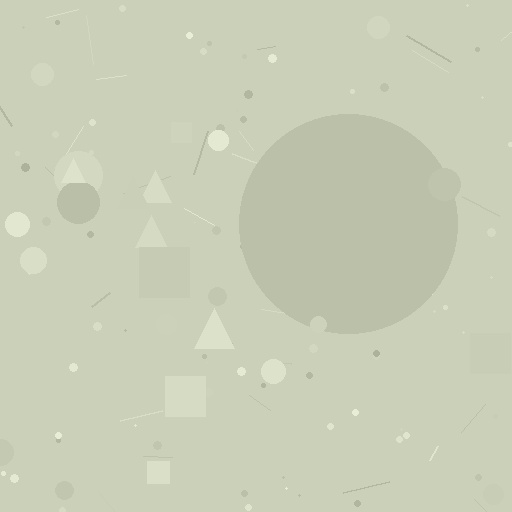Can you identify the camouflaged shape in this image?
The camouflaged shape is a circle.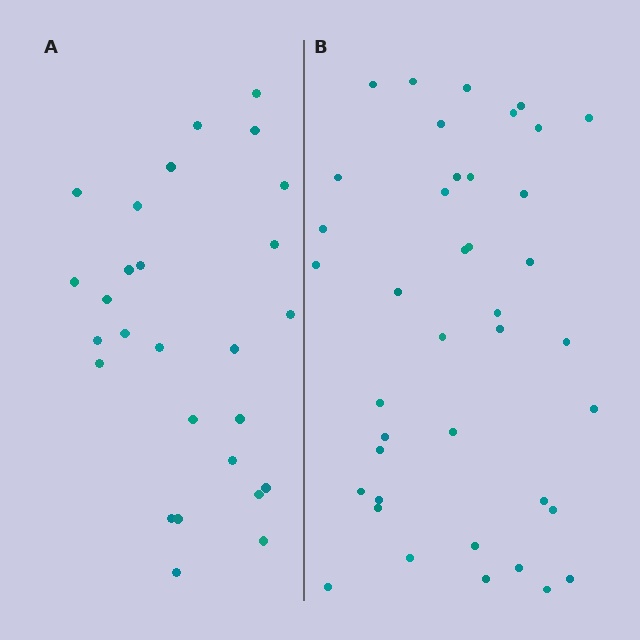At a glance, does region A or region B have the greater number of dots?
Region B (the right region) has more dots.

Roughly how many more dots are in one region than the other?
Region B has approximately 15 more dots than region A.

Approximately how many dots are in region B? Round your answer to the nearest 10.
About 40 dots.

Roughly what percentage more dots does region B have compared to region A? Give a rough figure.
About 50% more.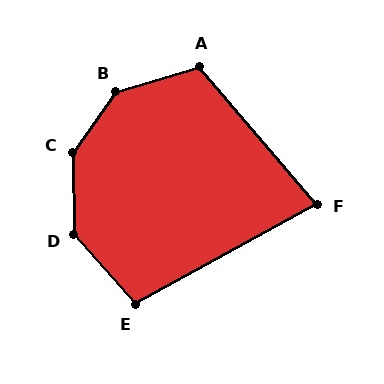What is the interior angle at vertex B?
Approximately 142 degrees (obtuse).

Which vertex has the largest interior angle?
C, at approximately 144 degrees.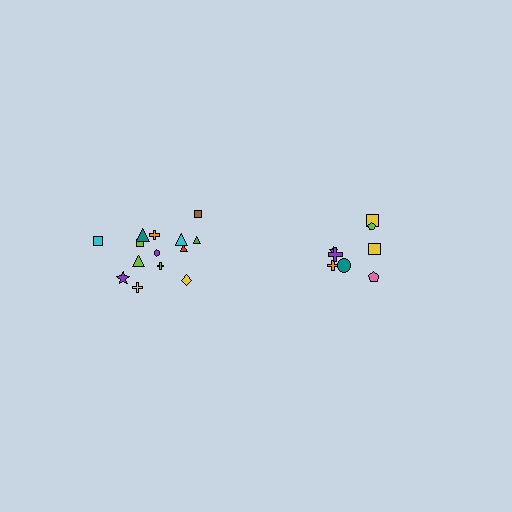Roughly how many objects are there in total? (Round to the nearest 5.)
Roughly 25 objects in total.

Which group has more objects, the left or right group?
The left group.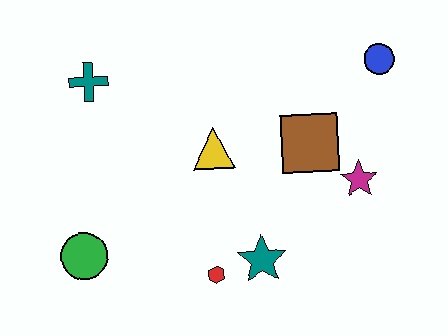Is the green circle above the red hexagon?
Yes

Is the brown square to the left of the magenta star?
Yes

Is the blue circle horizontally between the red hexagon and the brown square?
No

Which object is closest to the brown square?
The magenta star is closest to the brown square.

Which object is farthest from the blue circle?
The green circle is farthest from the blue circle.